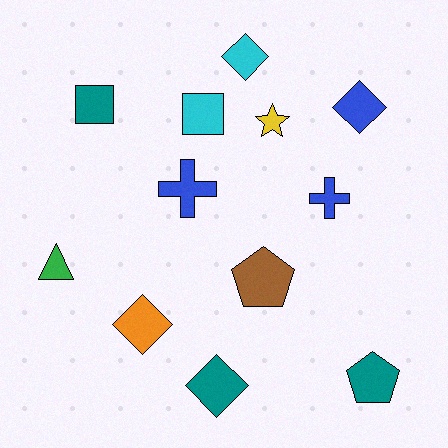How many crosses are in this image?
There are 2 crosses.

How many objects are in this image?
There are 12 objects.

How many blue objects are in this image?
There are 3 blue objects.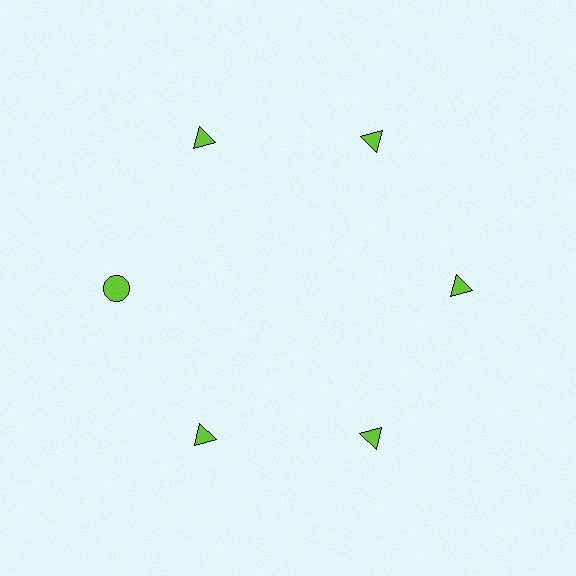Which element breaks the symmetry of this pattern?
The lime circle at roughly the 9 o'clock position breaks the symmetry. All other shapes are lime triangles.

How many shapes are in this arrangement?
There are 6 shapes arranged in a ring pattern.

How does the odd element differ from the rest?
It has a different shape: circle instead of triangle.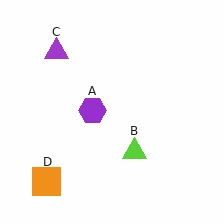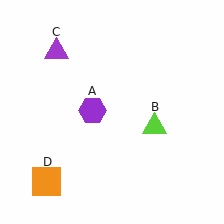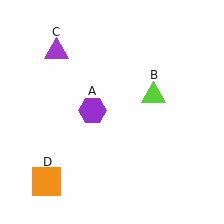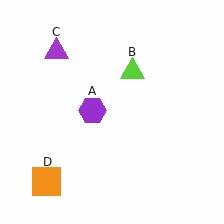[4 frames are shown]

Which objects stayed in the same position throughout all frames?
Purple hexagon (object A) and purple triangle (object C) and orange square (object D) remained stationary.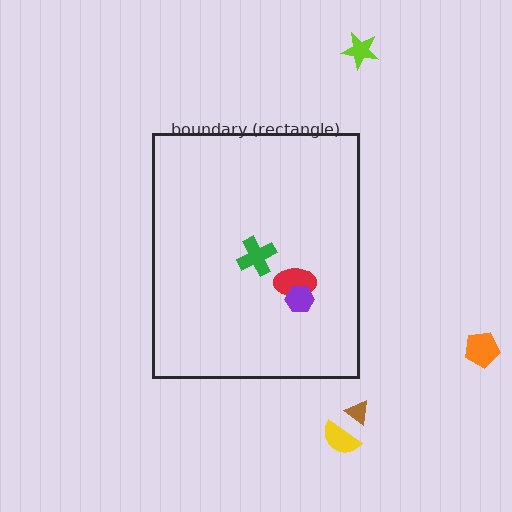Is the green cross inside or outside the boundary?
Inside.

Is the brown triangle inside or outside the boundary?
Outside.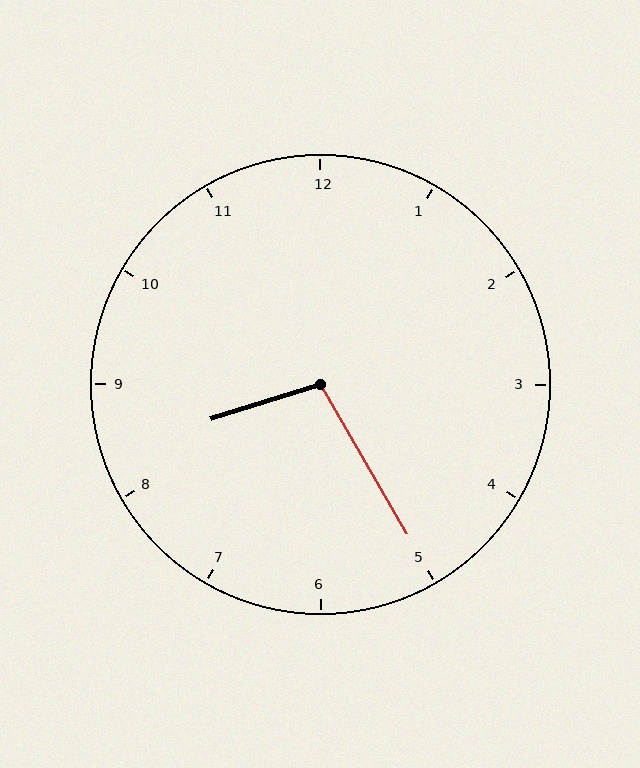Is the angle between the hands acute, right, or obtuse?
It is obtuse.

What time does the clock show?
8:25.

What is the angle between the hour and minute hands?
Approximately 102 degrees.